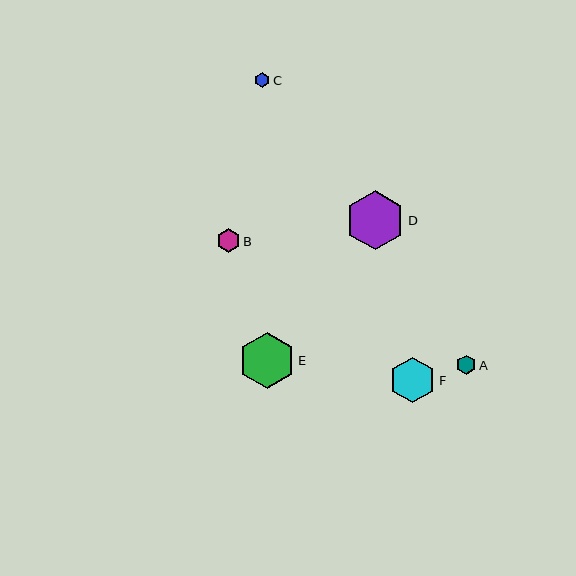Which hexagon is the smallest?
Hexagon C is the smallest with a size of approximately 15 pixels.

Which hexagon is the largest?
Hexagon D is the largest with a size of approximately 59 pixels.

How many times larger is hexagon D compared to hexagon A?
Hexagon D is approximately 3.1 times the size of hexagon A.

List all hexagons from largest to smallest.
From largest to smallest: D, E, F, B, A, C.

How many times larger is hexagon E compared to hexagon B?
Hexagon E is approximately 2.3 times the size of hexagon B.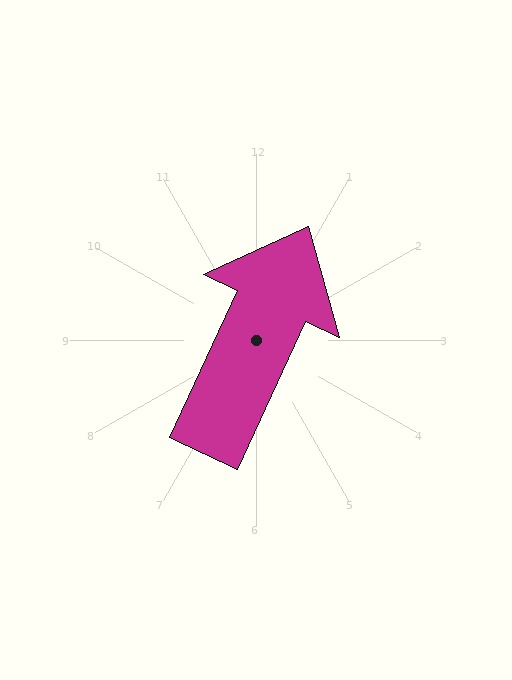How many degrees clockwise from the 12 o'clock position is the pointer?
Approximately 25 degrees.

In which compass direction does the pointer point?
Northeast.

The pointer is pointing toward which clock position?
Roughly 1 o'clock.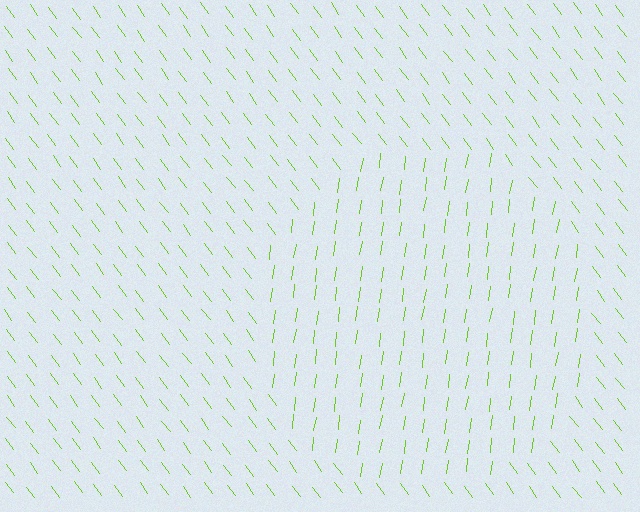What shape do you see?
I see a circle.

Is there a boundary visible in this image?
Yes, there is a texture boundary formed by a change in line orientation.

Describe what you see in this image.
The image is filled with small lime line segments. A circle region in the image has lines oriented differently from the surrounding lines, creating a visible texture boundary.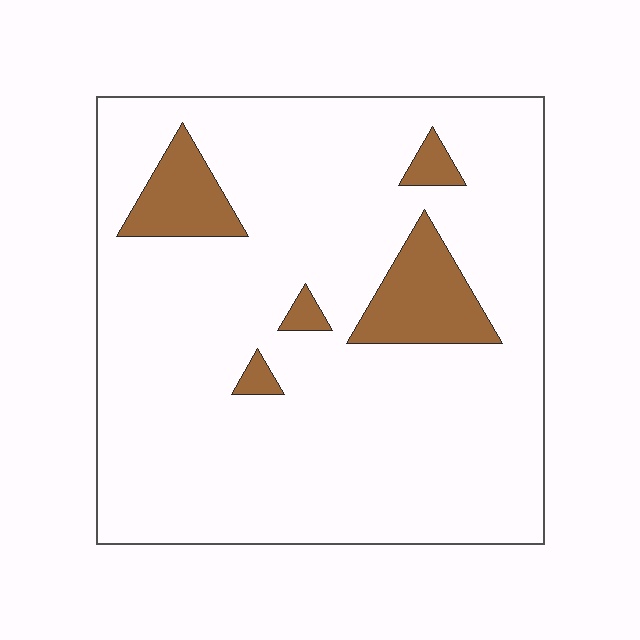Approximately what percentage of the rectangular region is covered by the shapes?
Approximately 10%.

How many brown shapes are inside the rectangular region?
5.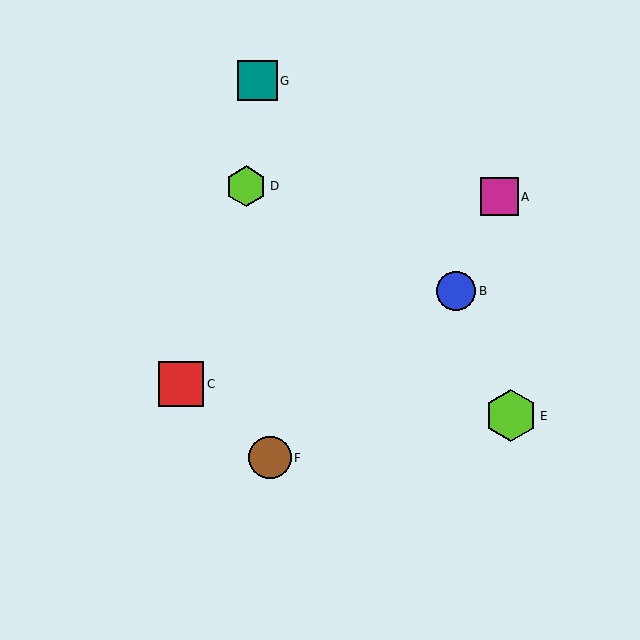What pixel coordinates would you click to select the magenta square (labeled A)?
Click at (499, 197) to select the magenta square A.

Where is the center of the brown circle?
The center of the brown circle is at (270, 458).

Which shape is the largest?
The lime hexagon (labeled E) is the largest.